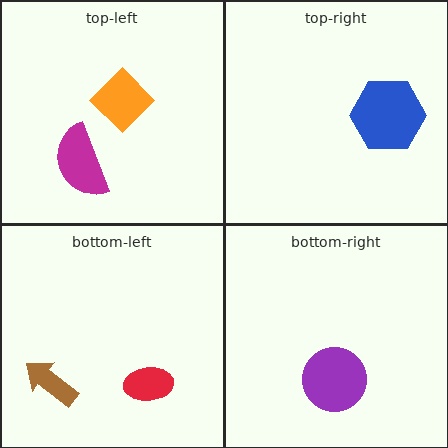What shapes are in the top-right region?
The blue hexagon.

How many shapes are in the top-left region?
2.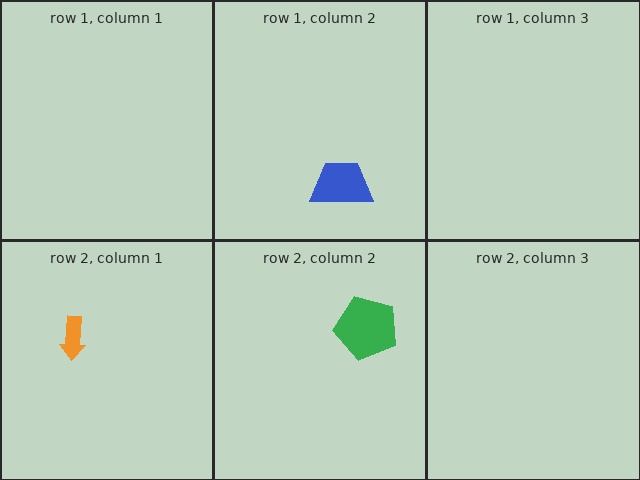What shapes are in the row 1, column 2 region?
The blue trapezoid.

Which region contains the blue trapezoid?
The row 1, column 2 region.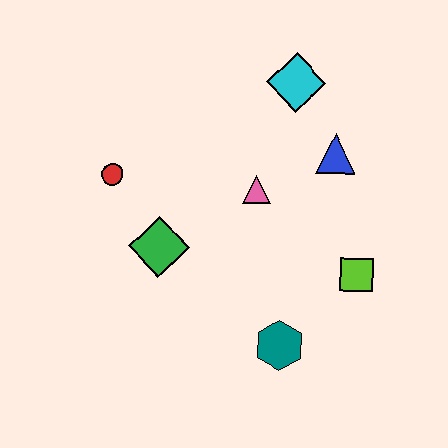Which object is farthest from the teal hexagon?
The cyan diamond is farthest from the teal hexagon.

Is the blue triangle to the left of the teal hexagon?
No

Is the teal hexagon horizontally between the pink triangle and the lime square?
Yes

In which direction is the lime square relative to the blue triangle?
The lime square is below the blue triangle.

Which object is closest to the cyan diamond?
The blue triangle is closest to the cyan diamond.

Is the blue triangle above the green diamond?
Yes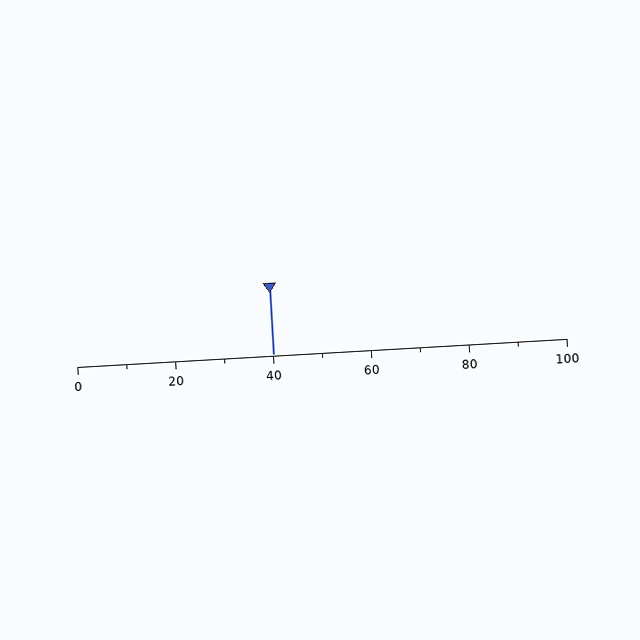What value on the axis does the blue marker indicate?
The marker indicates approximately 40.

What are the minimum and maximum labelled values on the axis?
The axis runs from 0 to 100.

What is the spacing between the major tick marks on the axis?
The major ticks are spaced 20 apart.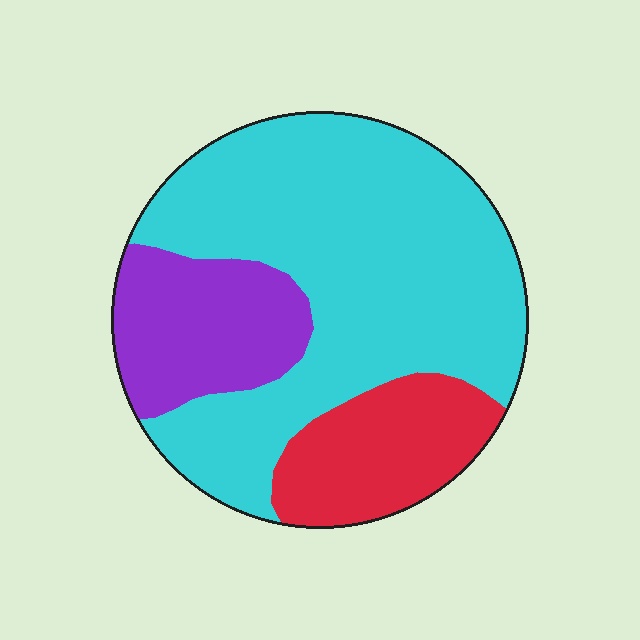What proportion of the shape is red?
Red covers around 20% of the shape.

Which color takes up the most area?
Cyan, at roughly 65%.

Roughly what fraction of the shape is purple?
Purple takes up about one fifth (1/5) of the shape.